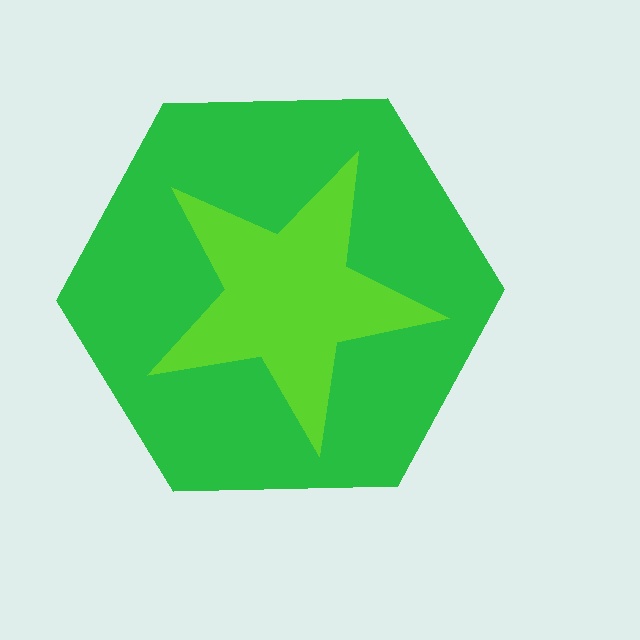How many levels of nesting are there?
2.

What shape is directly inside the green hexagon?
The lime star.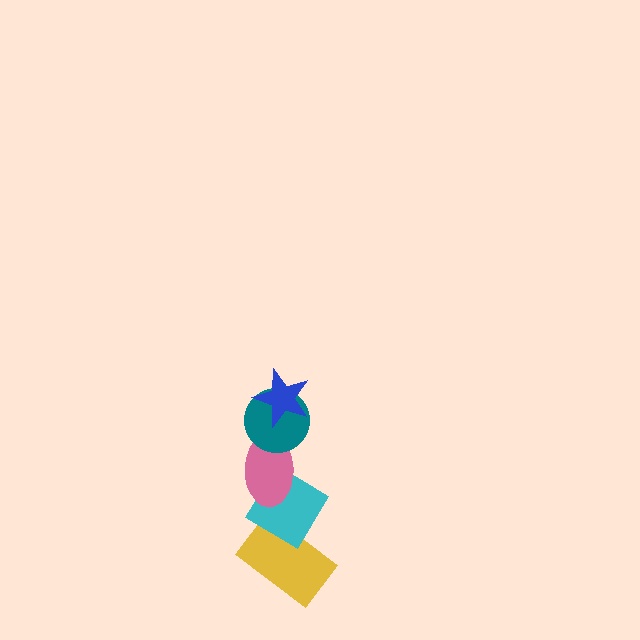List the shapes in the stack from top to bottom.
From top to bottom: the blue star, the teal circle, the pink ellipse, the cyan diamond, the yellow rectangle.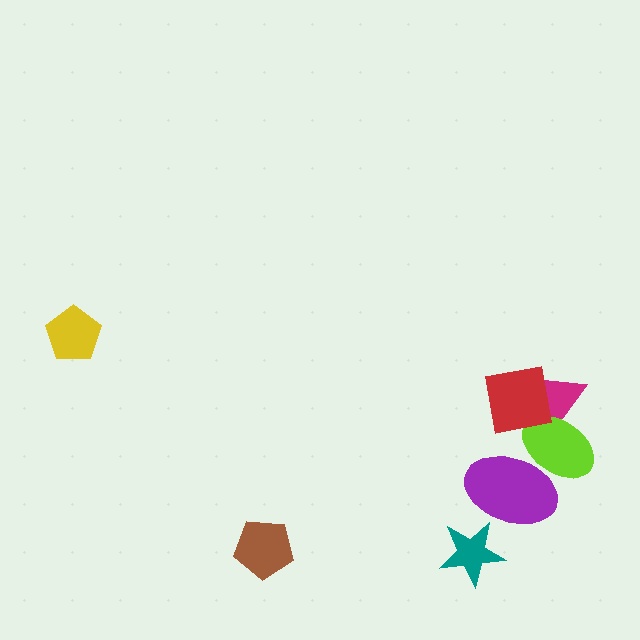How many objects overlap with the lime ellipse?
3 objects overlap with the lime ellipse.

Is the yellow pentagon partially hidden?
No, no other shape covers it.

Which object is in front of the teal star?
The purple ellipse is in front of the teal star.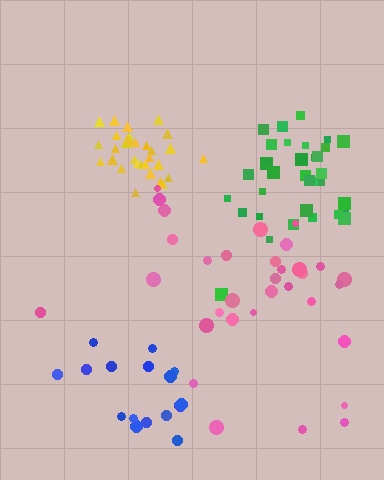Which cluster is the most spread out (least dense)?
Pink.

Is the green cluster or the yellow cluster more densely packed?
Yellow.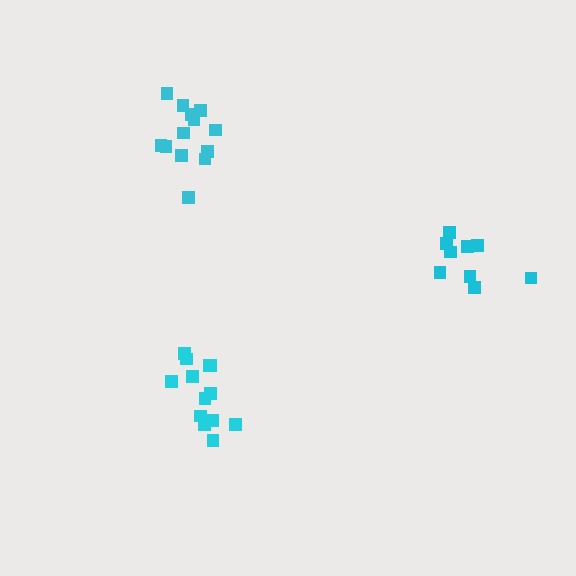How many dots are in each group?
Group 1: 13 dots, Group 2: 9 dots, Group 3: 13 dots (35 total).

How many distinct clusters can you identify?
There are 3 distinct clusters.